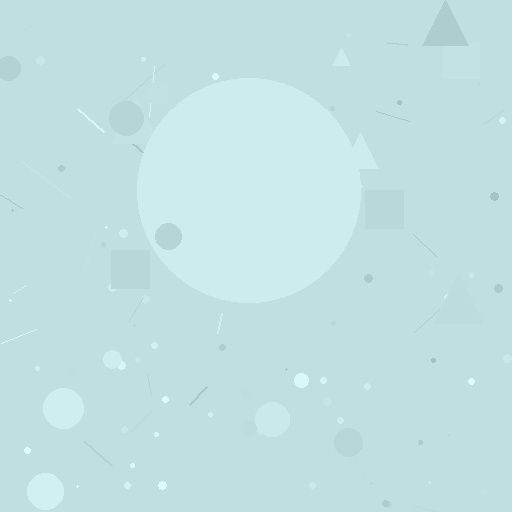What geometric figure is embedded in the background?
A circle is embedded in the background.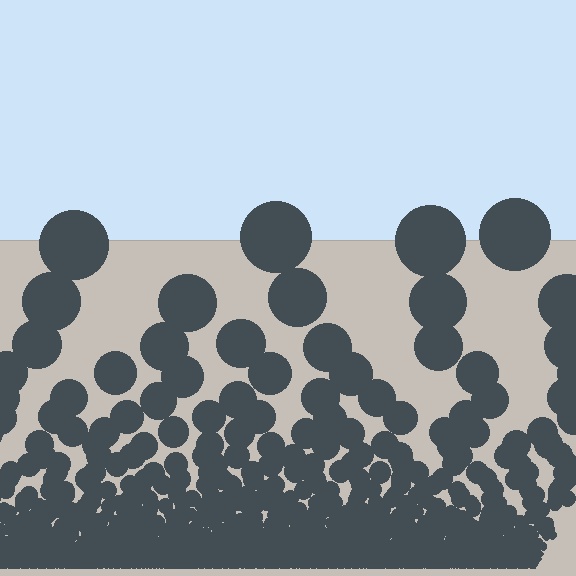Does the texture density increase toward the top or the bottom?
Density increases toward the bottom.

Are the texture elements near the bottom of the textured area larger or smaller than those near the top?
Smaller. The gradient is inverted — elements near the bottom are smaller and denser.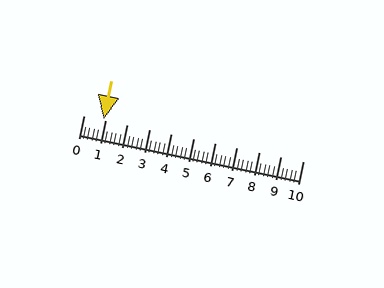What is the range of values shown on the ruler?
The ruler shows values from 0 to 10.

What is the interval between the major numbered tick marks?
The major tick marks are spaced 1 units apart.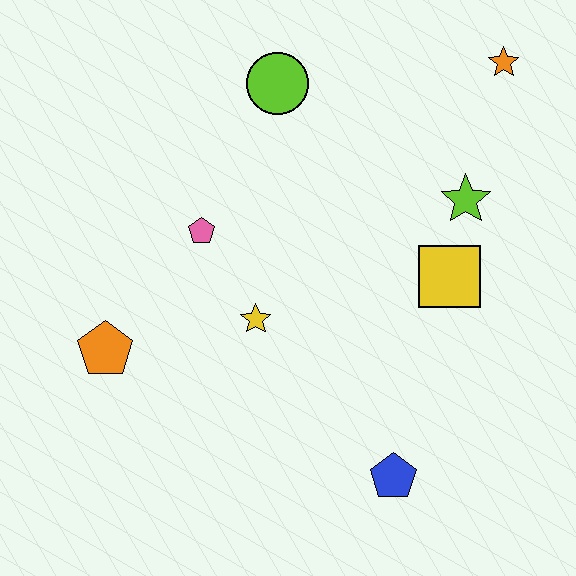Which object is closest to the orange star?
The lime star is closest to the orange star.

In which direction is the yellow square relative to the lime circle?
The yellow square is below the lime circle.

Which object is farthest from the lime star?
The orange pentagon is farthest from the lime star.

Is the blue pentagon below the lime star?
Yes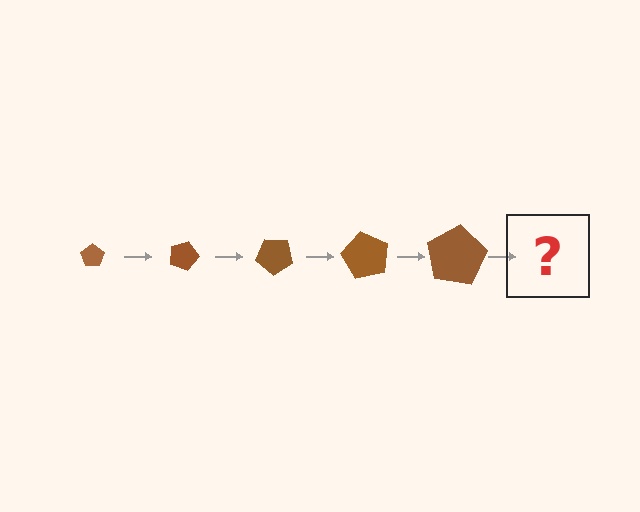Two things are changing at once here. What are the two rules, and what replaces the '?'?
The two rules are that the pentagon grows larger each step and it rotates 20 degrees each step. The '?' should be a pentagon, larger than the previous one and rotated 100 degrees from the start.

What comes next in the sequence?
The next element should be a pentagon, larger than the previous one and rotated 100 degrees from the start.